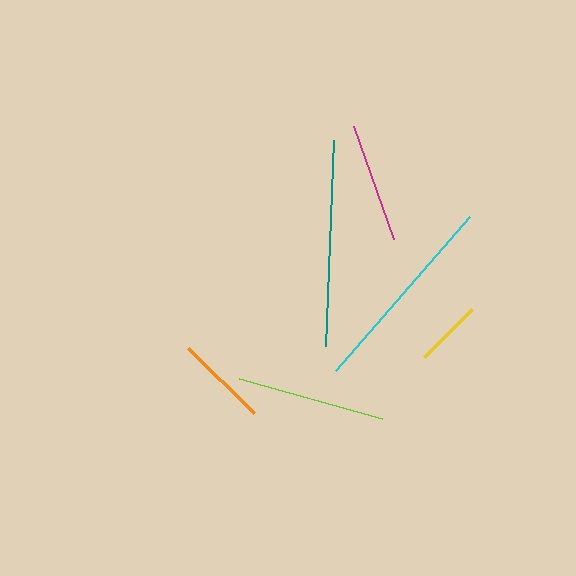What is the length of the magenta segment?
The magenta segment is approximately 121 pixels long.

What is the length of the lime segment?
The lime segment is approximately 148 pixels long.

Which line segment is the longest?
The teal line is the longest at approximately 207 pixels.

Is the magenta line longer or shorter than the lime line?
The lime line is longer than the magenta line.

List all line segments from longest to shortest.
From longest to shortest: teal, cyan, lime, magenta, orange, yellow.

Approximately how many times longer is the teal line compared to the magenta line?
The teal line is approximately 1.7 times the length of the magenta line.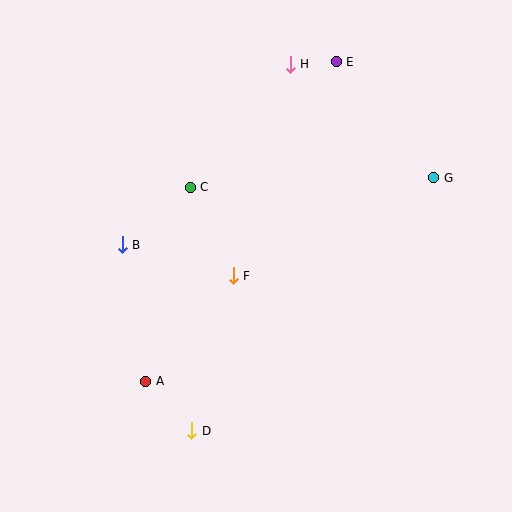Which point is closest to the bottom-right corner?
Point D is closest to the bottom-right corner.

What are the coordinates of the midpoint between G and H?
The midpoint between G and H is at (362, 121).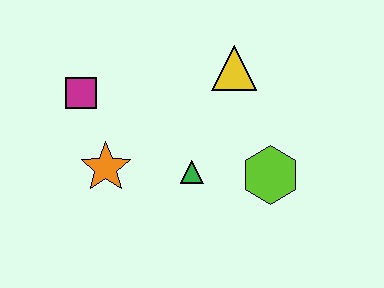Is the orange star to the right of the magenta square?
Yes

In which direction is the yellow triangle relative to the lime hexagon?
The yellow triangle is above the lime hexagon.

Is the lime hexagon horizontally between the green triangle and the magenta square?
No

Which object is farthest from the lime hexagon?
The magenta square is farthest from the lime hexagon.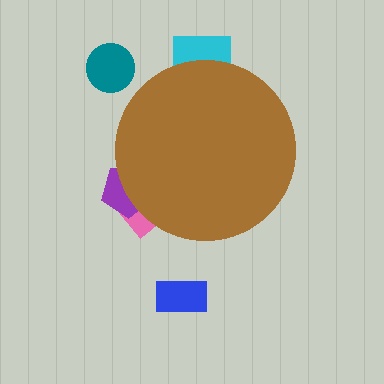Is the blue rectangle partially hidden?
No, the blue rectangle is fully visible.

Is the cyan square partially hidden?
Yes, the cyan square is partially hidden behind the brown circle.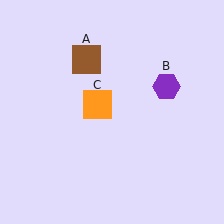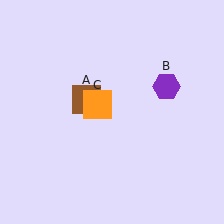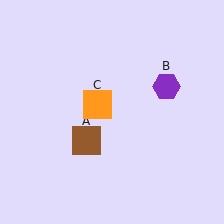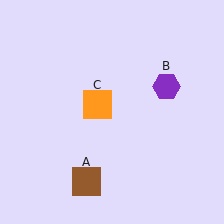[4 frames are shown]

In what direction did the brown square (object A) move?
The brown square (object A) moved down.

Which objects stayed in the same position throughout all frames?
Purple hexagon (object B) and orange square (object C) remained stationary.